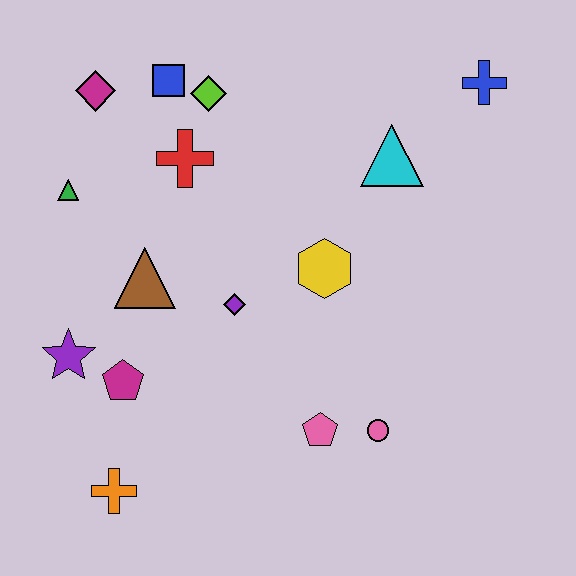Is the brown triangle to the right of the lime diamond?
No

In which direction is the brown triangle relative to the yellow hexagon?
The brown triangle is to the left of the yellow hexagon.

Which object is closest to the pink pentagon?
The pink circle is closest to the pink pentagon.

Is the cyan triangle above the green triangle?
Yes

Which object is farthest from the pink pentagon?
The magenta diamond is farthest from the pink pentagon.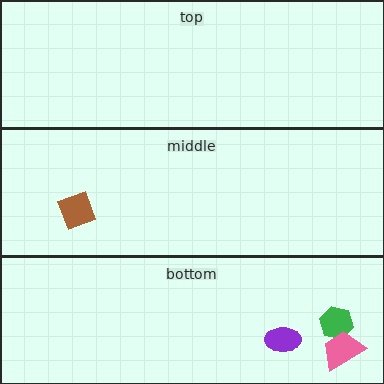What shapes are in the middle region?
The brown diamond.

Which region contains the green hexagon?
The bottom region.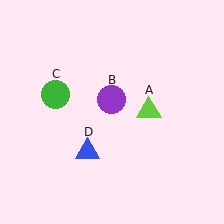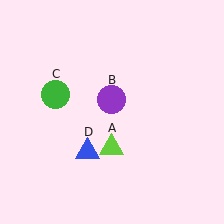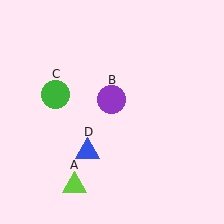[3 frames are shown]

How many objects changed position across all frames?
1 object changed position: lime triangle (object A).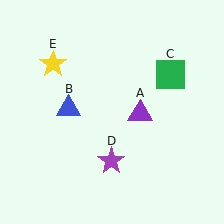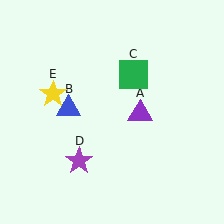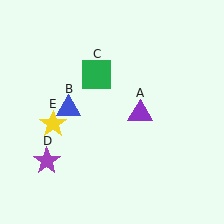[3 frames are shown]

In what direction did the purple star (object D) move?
The purple star (object D) moved left.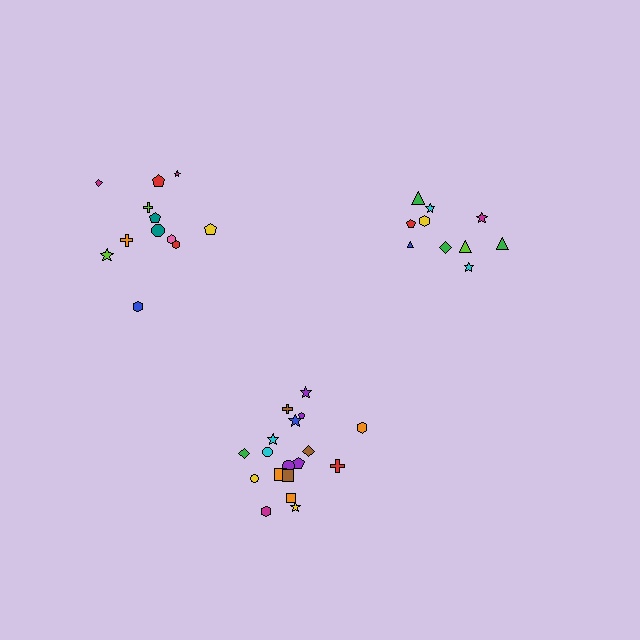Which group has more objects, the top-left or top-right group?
The top-left group.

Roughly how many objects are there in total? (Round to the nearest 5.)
Roughly 40 objects in total.